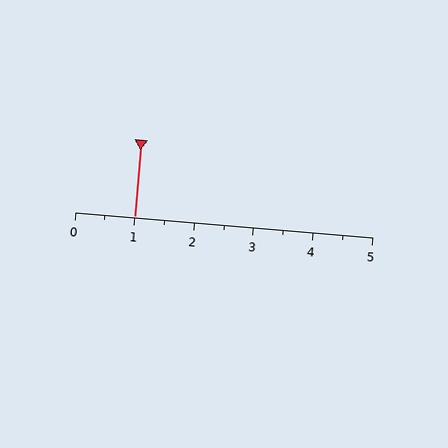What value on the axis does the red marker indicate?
The marker indicates approximately 1.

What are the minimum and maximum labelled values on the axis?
The axis runs from 0 to 5.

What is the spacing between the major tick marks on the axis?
The major ticks are spaced 1 apart.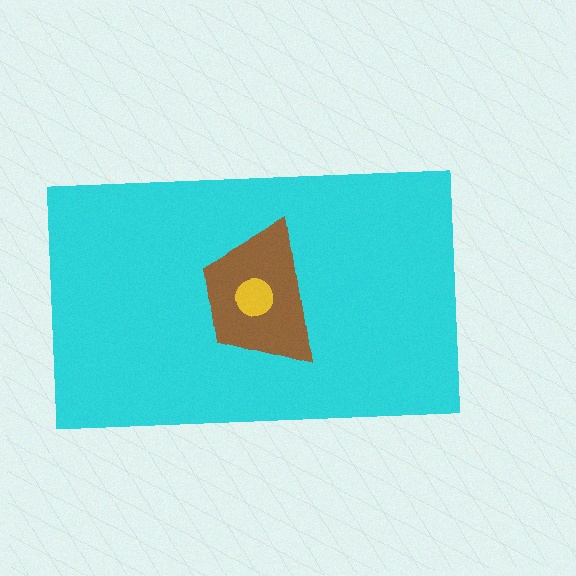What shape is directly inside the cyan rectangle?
The brown trapezoid.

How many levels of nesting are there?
3.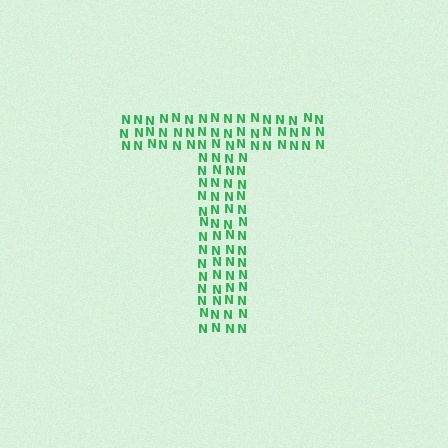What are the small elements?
The small elements are letter N's.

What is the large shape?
The large shape is the letter T.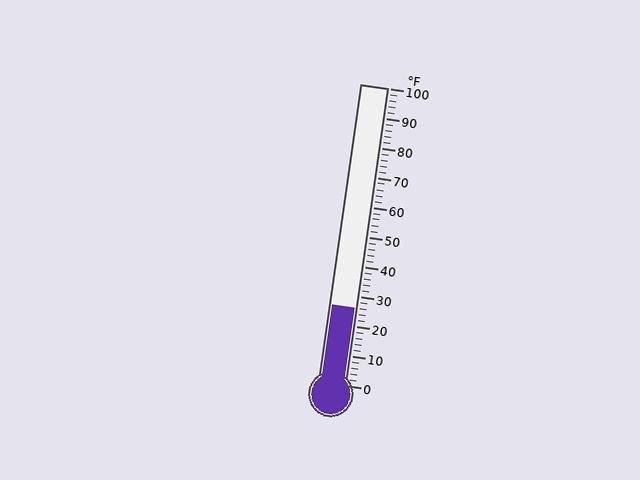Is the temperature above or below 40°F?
The temperature is below 40°F.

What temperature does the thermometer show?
The thermometer shows approximately 26°F.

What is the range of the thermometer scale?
The thermometer scale ranges from 0°F to 100°F.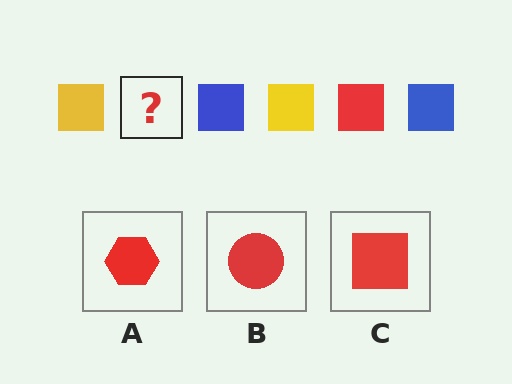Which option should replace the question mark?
Option C.